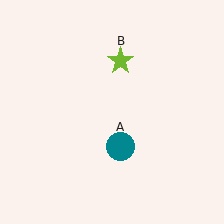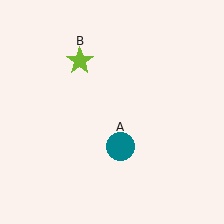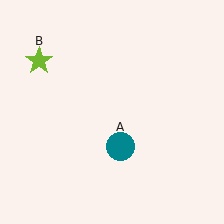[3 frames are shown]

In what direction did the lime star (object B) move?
The lime star (object B) moved left.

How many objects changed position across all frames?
1 object changed position: lime star (object B).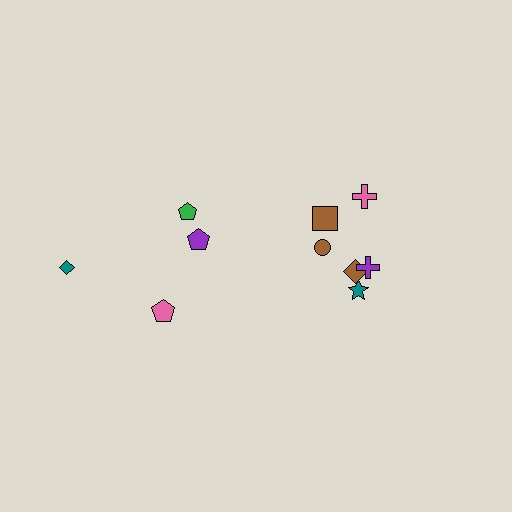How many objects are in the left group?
There are 4 objects.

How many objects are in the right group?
There are 6 objects.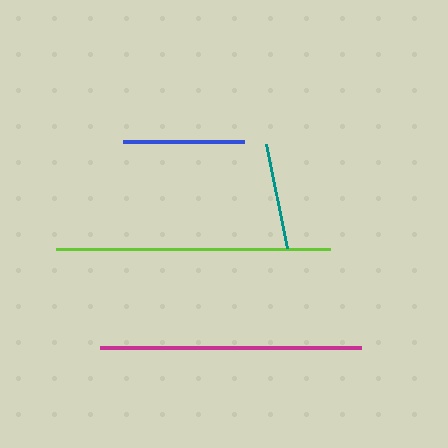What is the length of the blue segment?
The blue segment is approximately 121 pixels long.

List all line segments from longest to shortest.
From longest to shortest: lime, magenta, blue, teal.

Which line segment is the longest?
The lime line is the longest at approximately 274 pixels.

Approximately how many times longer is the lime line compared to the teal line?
The lime line is approximately 2.6 times the length of the teal line.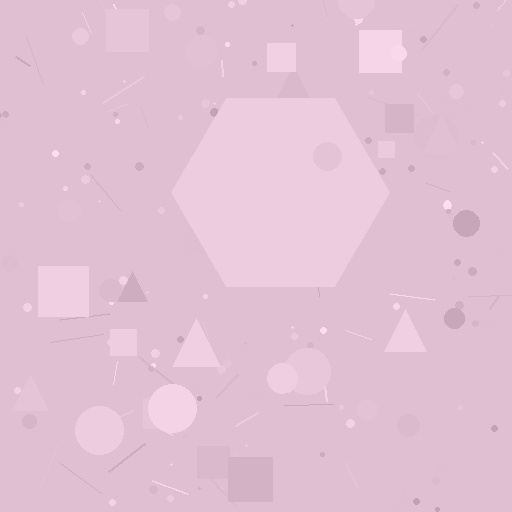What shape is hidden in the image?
A hexagon is hidden in the image.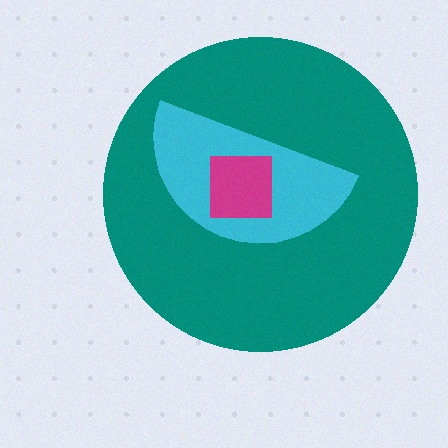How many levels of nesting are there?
3.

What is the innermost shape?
The magenta square.